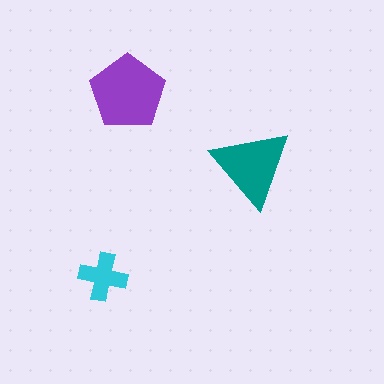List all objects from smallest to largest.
The cyan cross, the teal triangle, the purple pentagon.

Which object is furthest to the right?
The teal triangle is rightmost.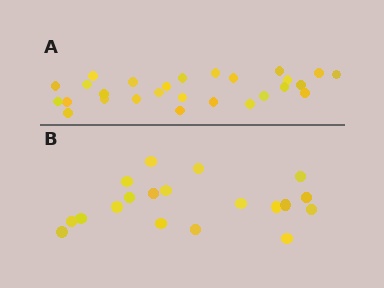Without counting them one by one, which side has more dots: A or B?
Region A (the top region) has more dots.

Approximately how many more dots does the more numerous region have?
Region A has roughly 8 or so more dots than region B.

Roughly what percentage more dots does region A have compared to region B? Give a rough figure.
About 40% more.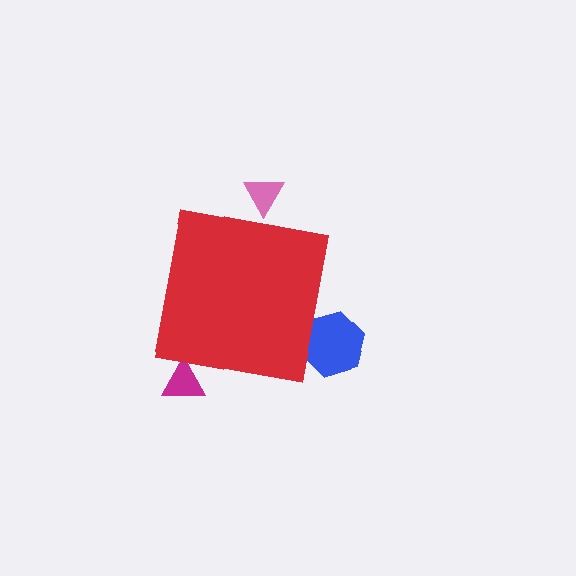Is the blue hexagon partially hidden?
Yes, the blue hexagon is partially hidden behind the red square.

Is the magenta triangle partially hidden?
Yes, the magenta triangle is partially hidden behind the red square.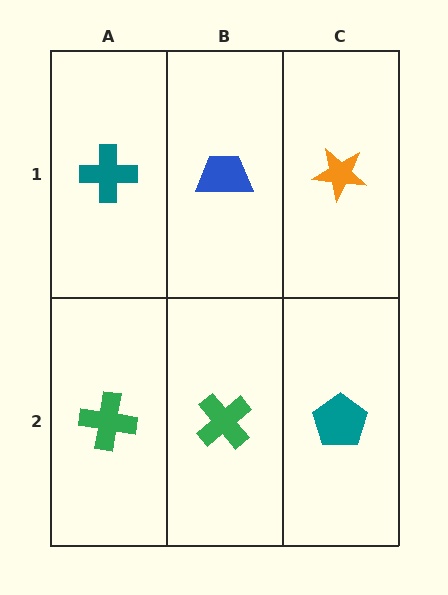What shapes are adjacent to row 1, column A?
A green cross (row 2, column A), a blue trapezoid (row 1, column B).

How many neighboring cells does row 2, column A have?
2.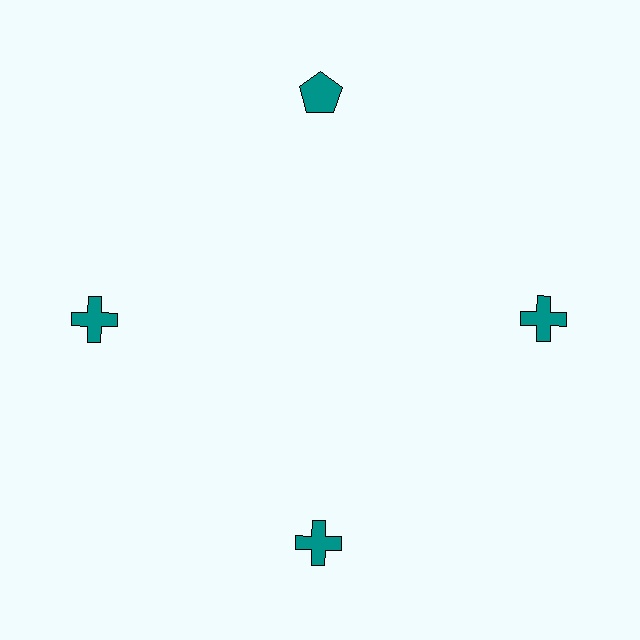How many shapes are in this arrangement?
There are 4 shapes arranged in a ring pattern.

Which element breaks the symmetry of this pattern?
The teal pentagon at roughly the 12 o'clock position breaks the symmetry. All other shapes are teal crosses.